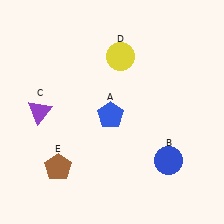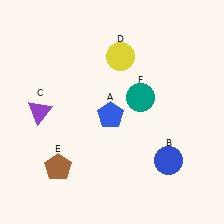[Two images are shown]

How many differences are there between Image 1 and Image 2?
There is 1 difference between the two images.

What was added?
A teal circle (F) was added in Image 2.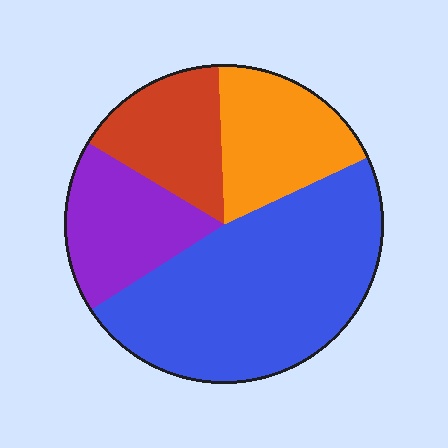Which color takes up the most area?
Blue, at roughly 50%.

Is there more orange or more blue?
Blue.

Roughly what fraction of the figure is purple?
Purple takes up about one sixth (1/6) of the figure.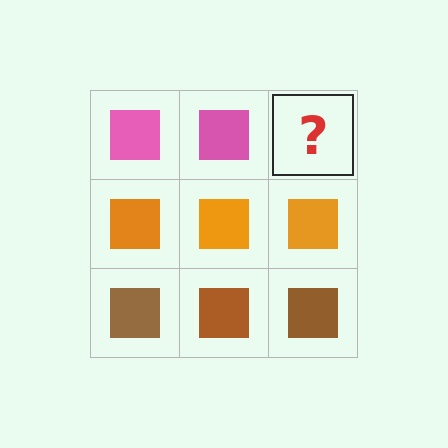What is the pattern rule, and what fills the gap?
The rule is that each row has a consistent color. The gap should be filled with a pink square.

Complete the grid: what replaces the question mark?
The question mark should be replaced with a pink square.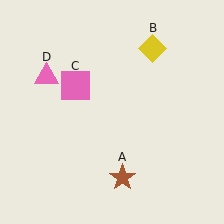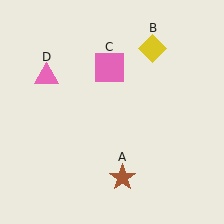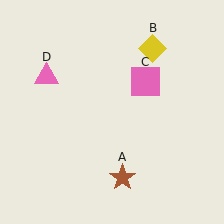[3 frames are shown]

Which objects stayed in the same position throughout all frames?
Brown star (object A) and yellow diamond (object B) and pink triangle (object D) remained stationary.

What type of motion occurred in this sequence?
The pink square (object C) rotated clockwise around the center of the scene.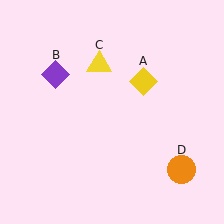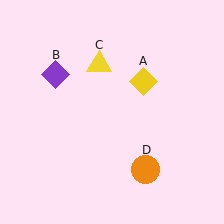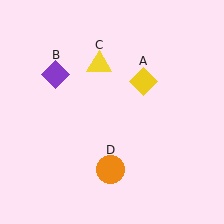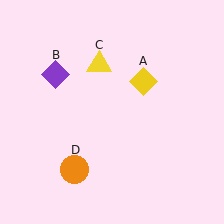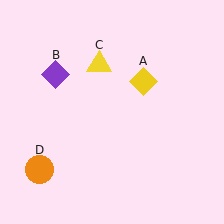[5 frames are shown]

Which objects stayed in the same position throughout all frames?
Yellow diamond (object A) and purple diamond (object B) and yellow triangle (object C) remained stationary.